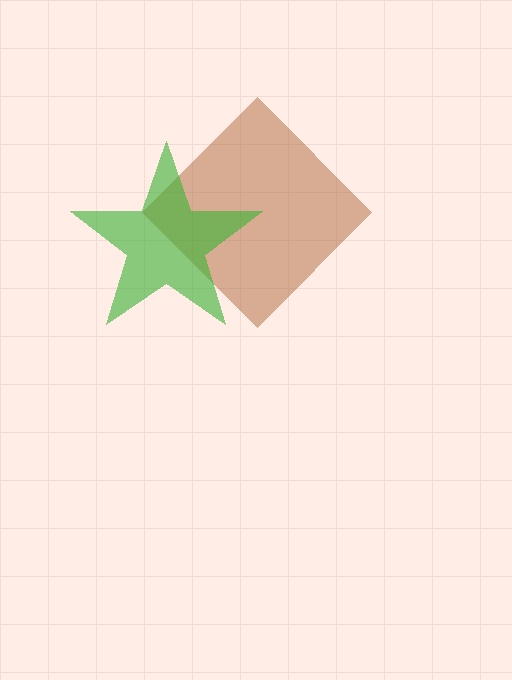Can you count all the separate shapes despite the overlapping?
Yes, there are 2 separate shapes.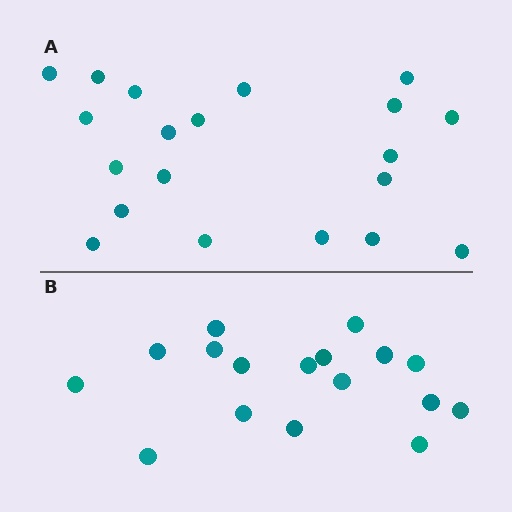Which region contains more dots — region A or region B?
Region A (the top region) has more dots.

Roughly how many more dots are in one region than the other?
Region A has just a few more — roughly 2 or 3 more dots than region B.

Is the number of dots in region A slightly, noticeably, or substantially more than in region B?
Region A has only slightly more — the two regions are fairly close. The ratio is roughly 1.2 to 1.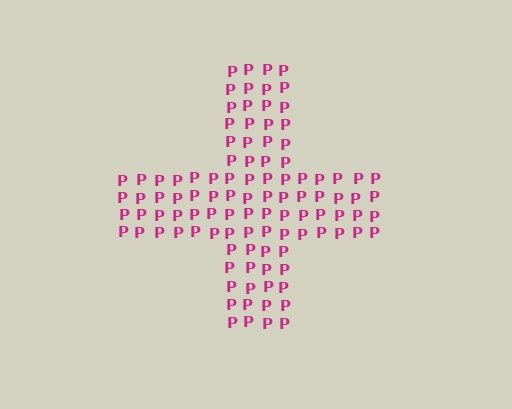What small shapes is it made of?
It is made of small letter P's.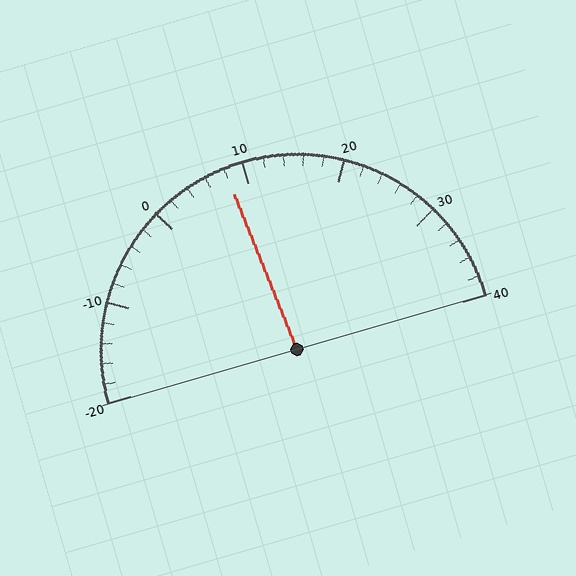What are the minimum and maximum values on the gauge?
The gauge ranges from -20 to 40.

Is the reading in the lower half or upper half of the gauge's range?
The reading is in the lower half of the range (-20 to 40).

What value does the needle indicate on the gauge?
The needle indicates approximately 8.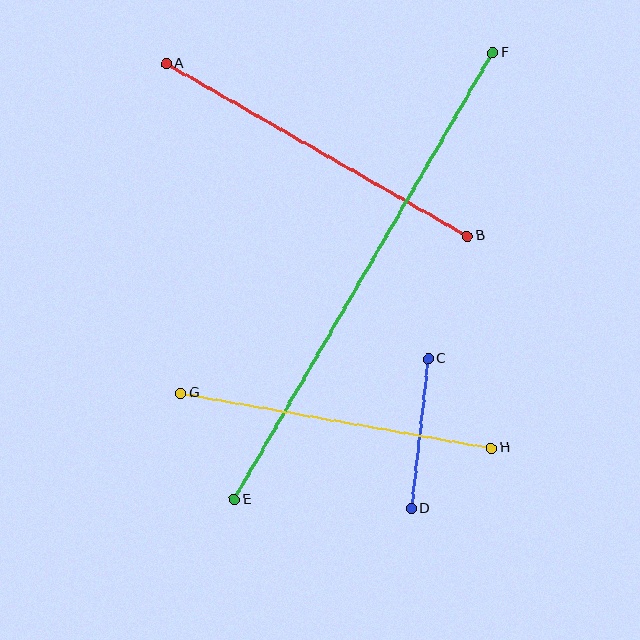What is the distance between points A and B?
The distance is approximately 347 pixels.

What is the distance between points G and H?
The distance is approximately 316 pixels.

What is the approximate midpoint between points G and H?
The midpoint is at approximately (336, 421) pixels.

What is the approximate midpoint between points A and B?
The midpoint is at approximately (317, 150) pixels.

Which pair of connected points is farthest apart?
Points E and F are farthest apart.